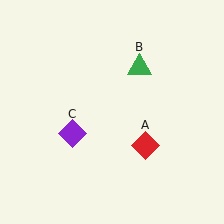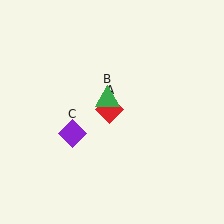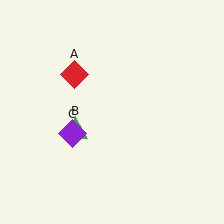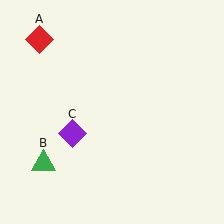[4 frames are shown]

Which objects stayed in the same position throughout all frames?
Purple diamond (object C) remained stationary.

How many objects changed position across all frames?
2 objects changed position: red diamond (object A), green triangle (object B).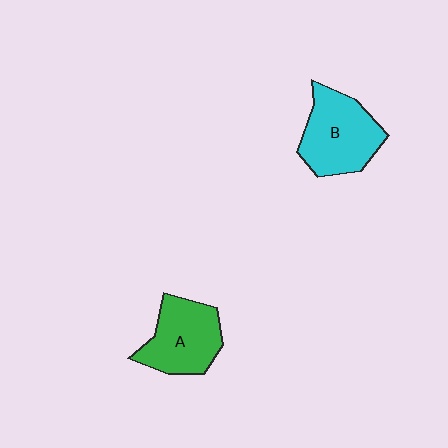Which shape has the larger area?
Shape B (cyan).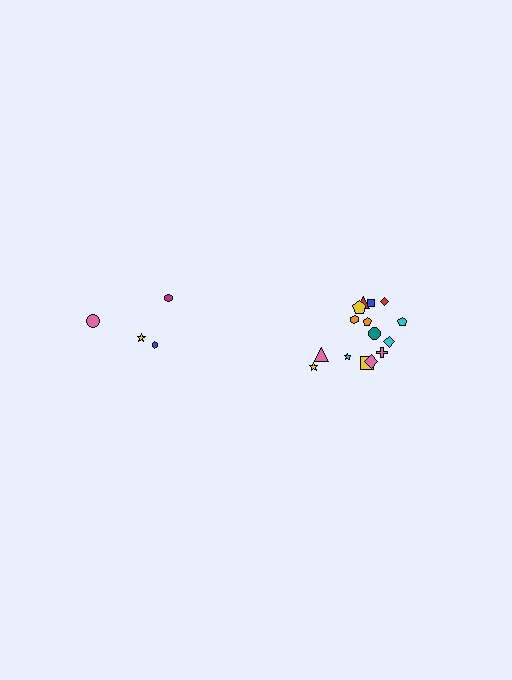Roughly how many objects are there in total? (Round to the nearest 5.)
Roughly 20 objects in total.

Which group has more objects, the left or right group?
The right group.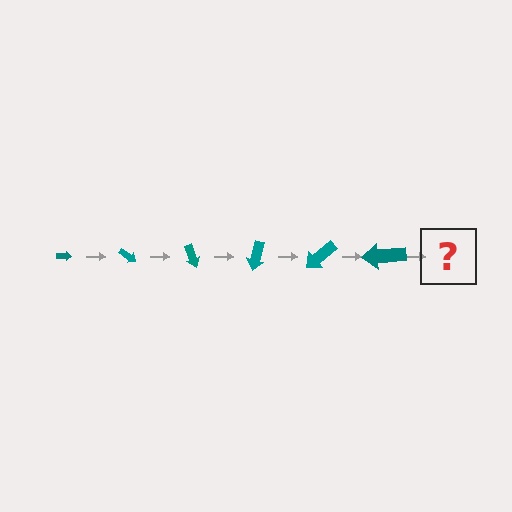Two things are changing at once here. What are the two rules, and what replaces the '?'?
The two rules are that the arrow grows larger each step and it rotates 35 degrees each step. The '?' should be an arrow, larger than the previous one and rotated 210 degrees from the start.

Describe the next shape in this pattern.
It should be an arrow, larger than the previous one and rotated 210 degrees from the start.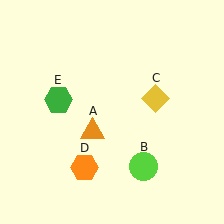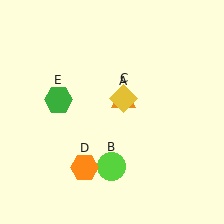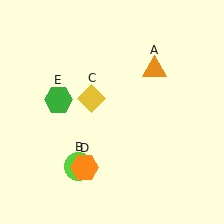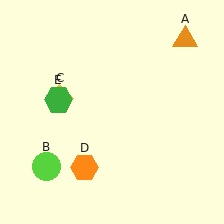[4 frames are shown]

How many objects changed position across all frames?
3 objects changed position: orange triangle (object A), lime circle (object B), yellow diamond (object C).